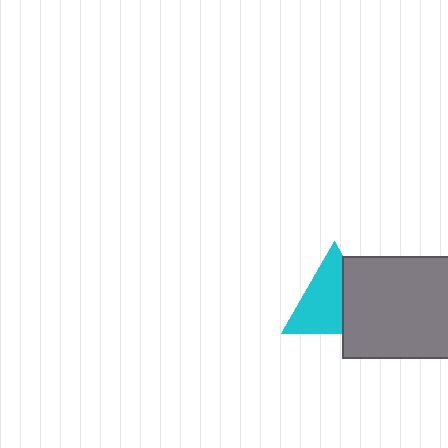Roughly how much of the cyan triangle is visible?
About half of it is visible (roughly 62%).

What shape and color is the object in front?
The object in front is a gray rectangle.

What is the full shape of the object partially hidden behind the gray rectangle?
The partially hidden object is a cyan triangle.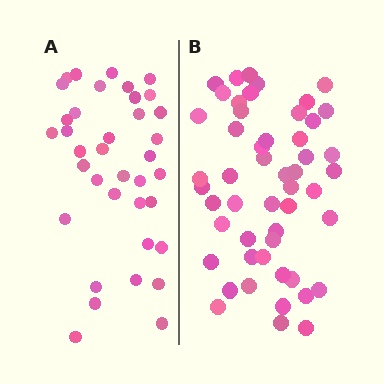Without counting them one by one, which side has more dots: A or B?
Region B (the right region) has more dots.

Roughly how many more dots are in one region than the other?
Region B has approximately 15 more dots than region A.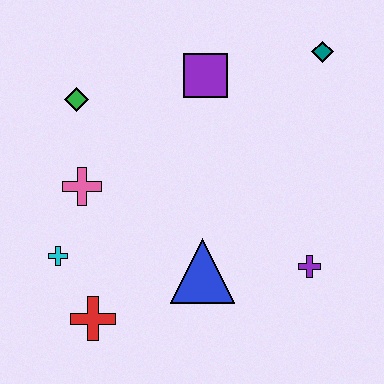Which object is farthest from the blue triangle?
The teal diamond is farthest from the blue triangle.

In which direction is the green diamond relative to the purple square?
The green diamond is to the left of the purple square.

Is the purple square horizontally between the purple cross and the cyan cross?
Yes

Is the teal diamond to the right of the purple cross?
Yes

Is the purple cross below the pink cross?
Yes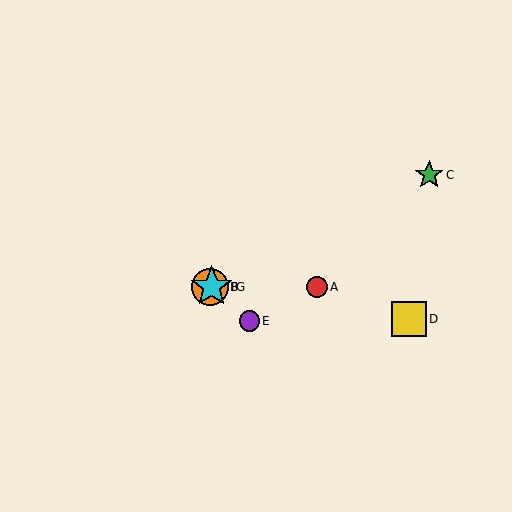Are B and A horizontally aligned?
Yes, both are at y≈287.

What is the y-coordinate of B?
Object B is at y≈287.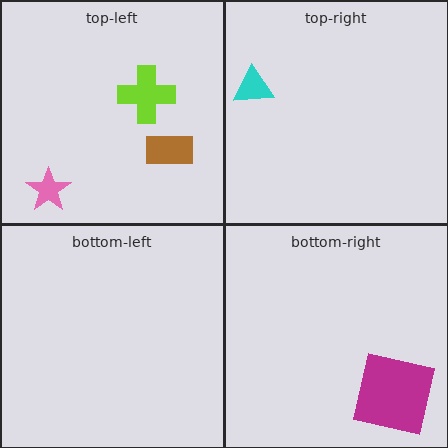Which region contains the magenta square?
The bottom-right region.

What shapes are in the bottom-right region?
The magenta square.